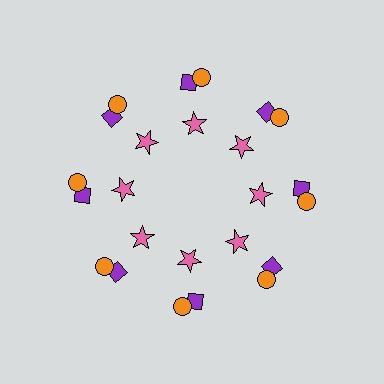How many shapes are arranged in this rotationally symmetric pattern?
There are 24 shapes, arranged in 8 groups of 3.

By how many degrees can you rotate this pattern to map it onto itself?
The pattern maps onto itself every 45 degrees of rotation.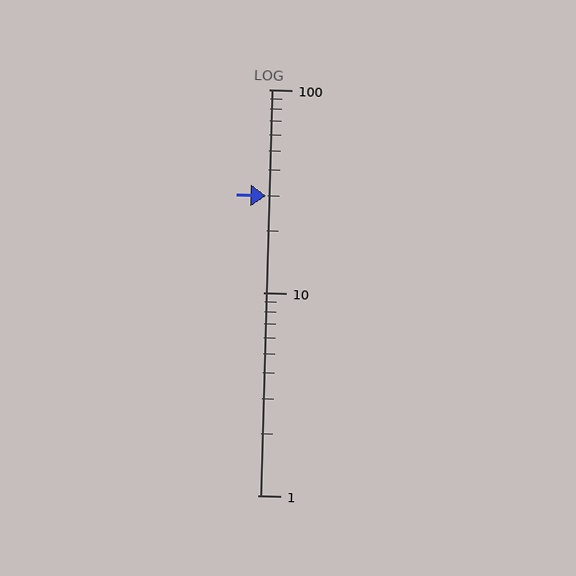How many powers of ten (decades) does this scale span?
The scale spans 2 decades, from 1 to 100.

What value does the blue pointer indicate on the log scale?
The pointer indicates approximately 30.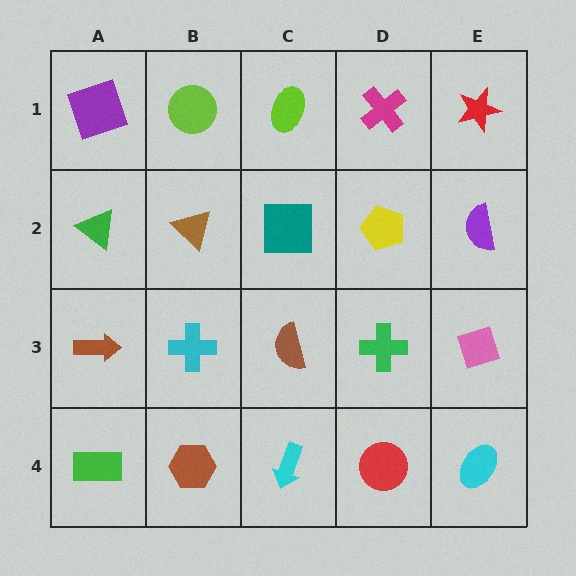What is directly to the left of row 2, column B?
A green triangle.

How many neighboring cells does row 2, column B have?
4.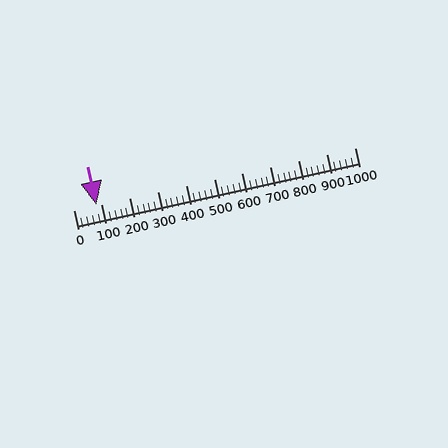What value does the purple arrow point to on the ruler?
The purple arrow points to approximately 83.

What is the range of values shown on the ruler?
The ruler shows values from 0 to 1000.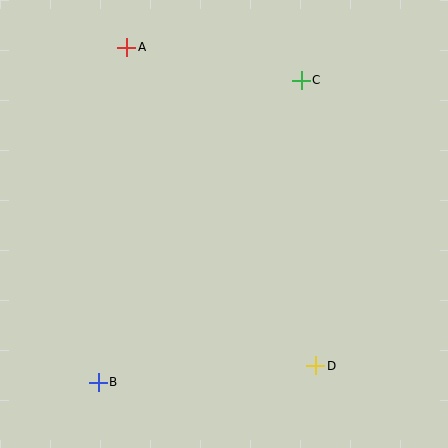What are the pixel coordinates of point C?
Point C is at (301, 80).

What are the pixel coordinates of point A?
Point A is at (127, 47).